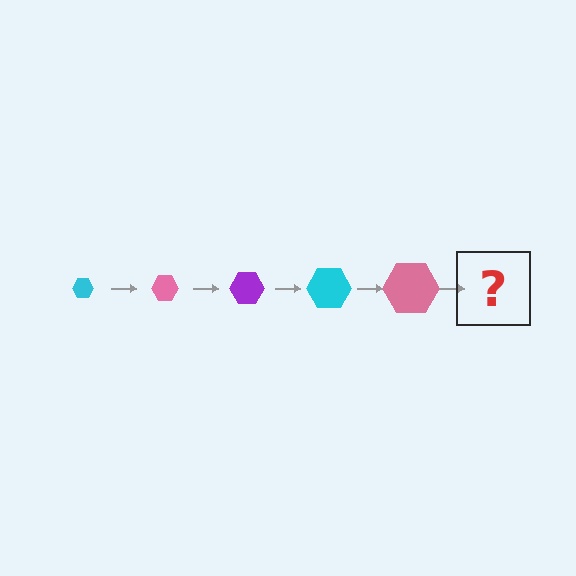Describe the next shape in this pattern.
It should be a purple hexagon, larger than the previous one.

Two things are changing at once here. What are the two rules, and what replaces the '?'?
The two rules are that the hexagon grows larger each step and the color cycles through cyan, pink, and purple. The '?' should be a purple hexagon, larger than the previous one.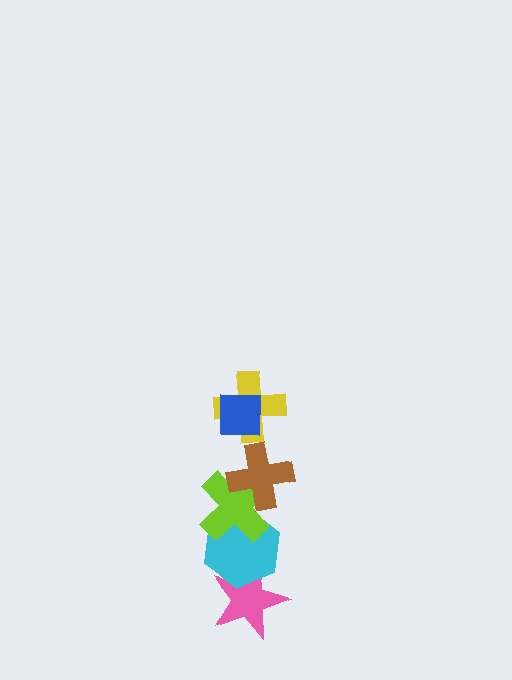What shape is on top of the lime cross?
The brown cross is on top of the lime cross.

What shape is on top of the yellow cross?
The blue square is on top of the yellow cross.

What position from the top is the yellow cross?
The yellow cross is 2nd from the top.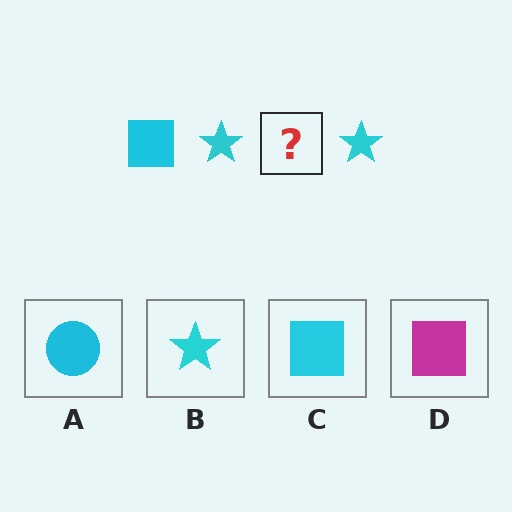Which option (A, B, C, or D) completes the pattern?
C.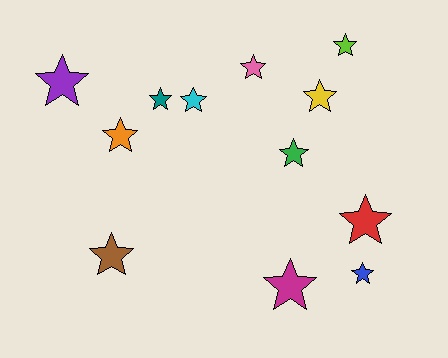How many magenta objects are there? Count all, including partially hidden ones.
There is 1 magenta object.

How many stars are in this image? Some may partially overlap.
There are 12 stars.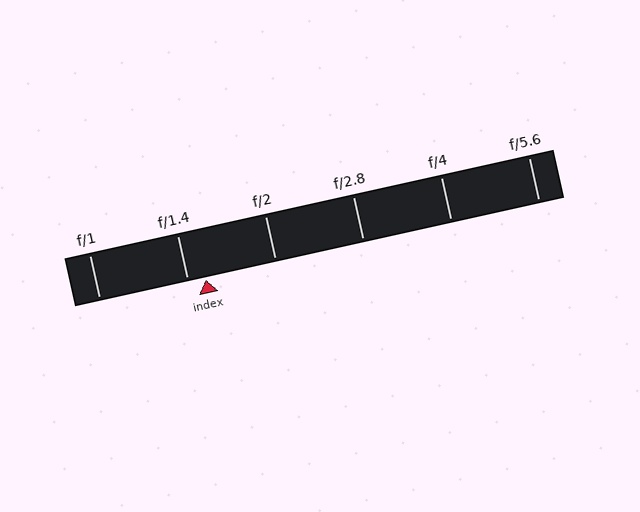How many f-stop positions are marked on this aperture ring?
There are 6 f-stop positions marked.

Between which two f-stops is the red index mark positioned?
The index mark is between f/1.4 and f/2.